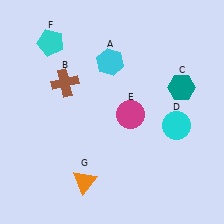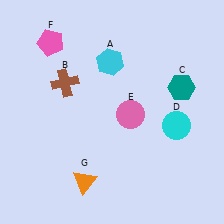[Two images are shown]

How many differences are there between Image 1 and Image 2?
There are 2 differences between the two images.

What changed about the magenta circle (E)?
In Image 1, E is magenta. In Image 2, it changed to pink.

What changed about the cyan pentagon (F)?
In Image 1, F is cyan. In Image 2, it changed to pink.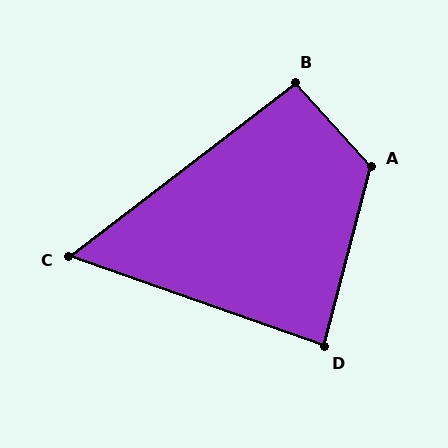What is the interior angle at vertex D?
Approximately 85 degrees (approximately right).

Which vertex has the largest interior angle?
A, at approximately 123 degrees.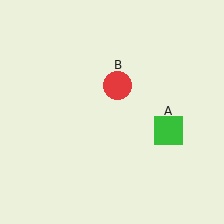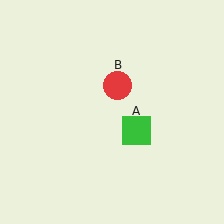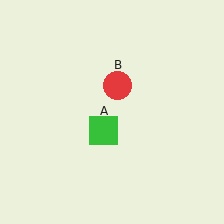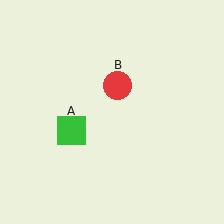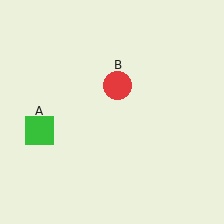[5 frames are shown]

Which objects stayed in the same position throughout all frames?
Red circle (object B) remained stationary.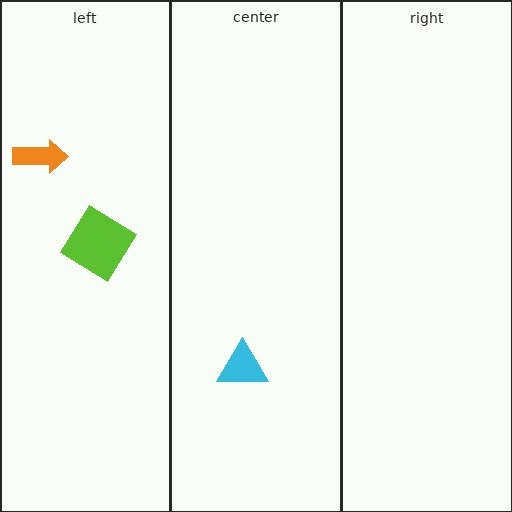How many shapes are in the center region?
1.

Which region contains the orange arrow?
The left region.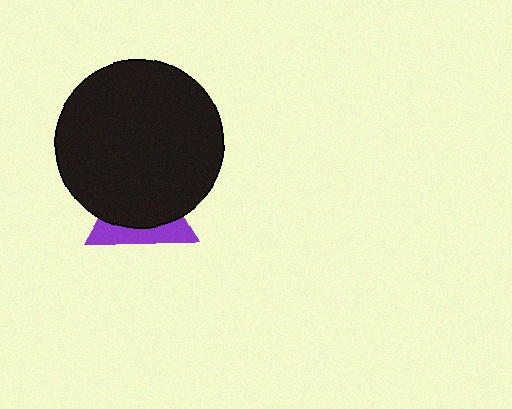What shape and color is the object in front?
The object in front is a black circle.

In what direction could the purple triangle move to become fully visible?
The purple triangle could move down. That would shift it out from behind the black circle entirely.